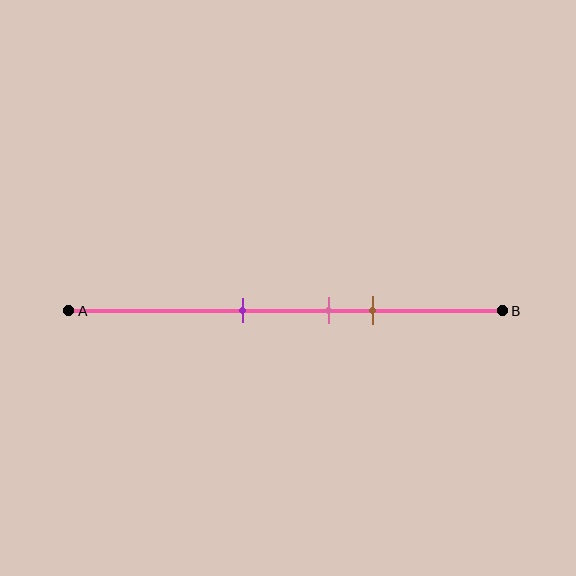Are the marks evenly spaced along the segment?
Yes, the marks are approximately evenly spaced.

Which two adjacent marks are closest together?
The pink and brown marks are the closest adjacent pair.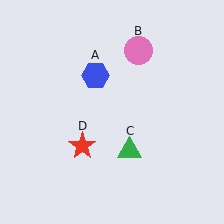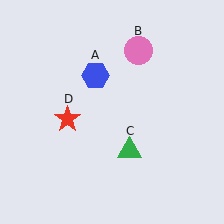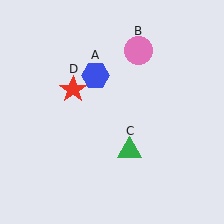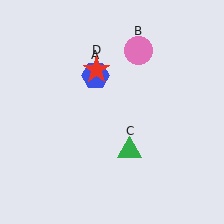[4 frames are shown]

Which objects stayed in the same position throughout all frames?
Blue hexagon (object A) and pink circle (object B) and green triangle (object C) remained stationary.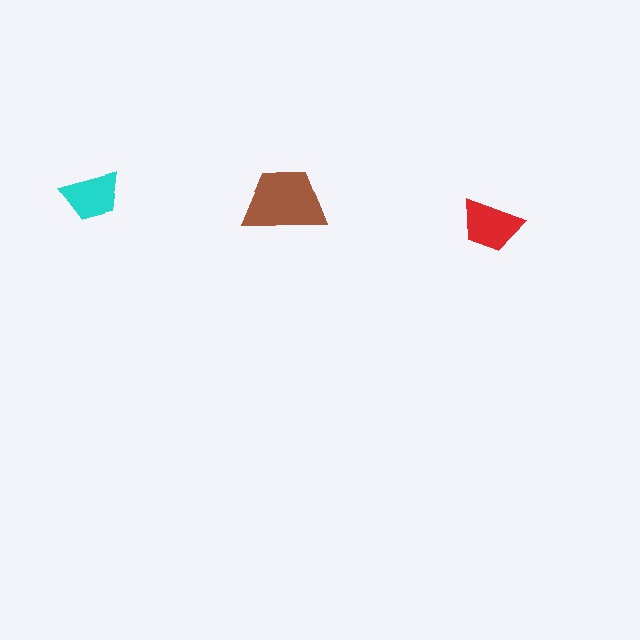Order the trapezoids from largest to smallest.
the brown one, the red one, the cyan one.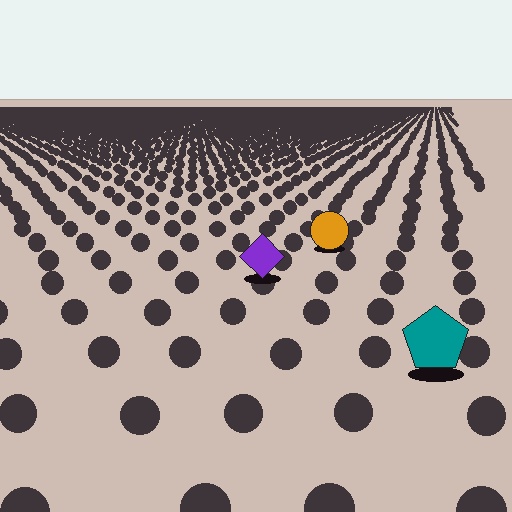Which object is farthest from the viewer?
The orange circle is farthest from the viewer. It appears smaller and the ground texture around it is denser.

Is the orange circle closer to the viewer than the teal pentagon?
No. The teal pentagon is closer — you can tell from the texture gradient: the ground texture is coarser near it.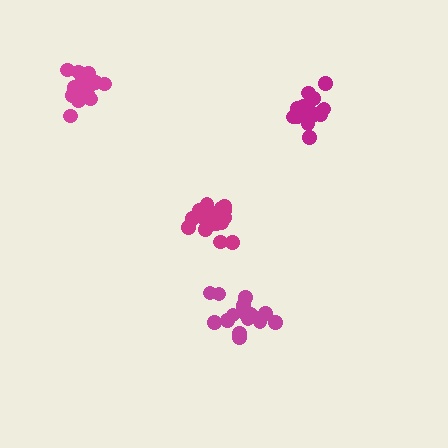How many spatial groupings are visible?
There are 4 spatial groupings.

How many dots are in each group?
Group 1: 19 dots, Group 2: 20 dots, Group 3: 17 dots, Group 4: 15 dots (71 total).